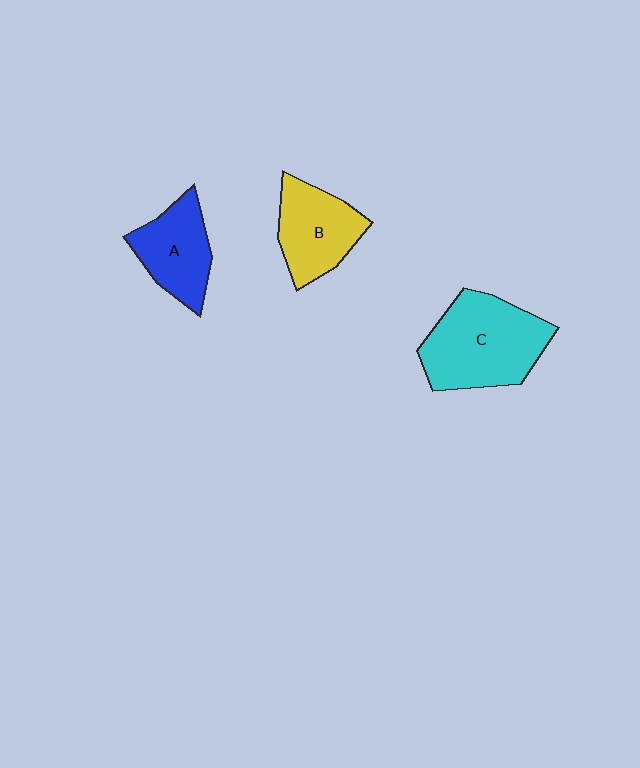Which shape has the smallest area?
Shape A (blue).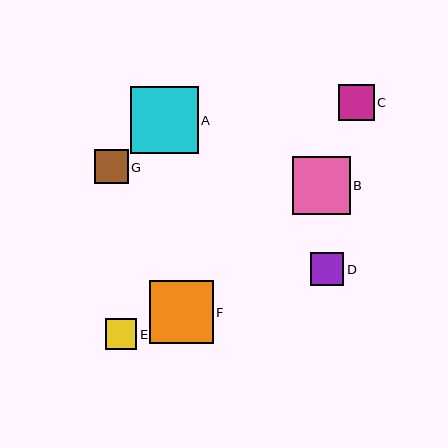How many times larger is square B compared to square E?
Square B is approximately 1.9 times the size of square E.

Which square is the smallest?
Square E is the smallest with a size of approximately 31 pixels.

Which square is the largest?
Square A is the largest with a size of approximately 67 pixels.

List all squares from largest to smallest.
From largest to smallest: A, F, B, C, G, D, E.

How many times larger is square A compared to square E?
Square A is approximately 2.2 times the size of square E.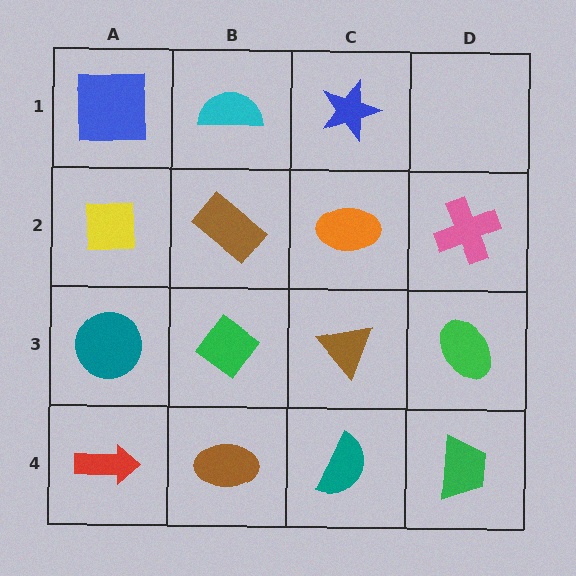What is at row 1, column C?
A blue star.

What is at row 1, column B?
A cyan semicircle.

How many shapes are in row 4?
4 shapes.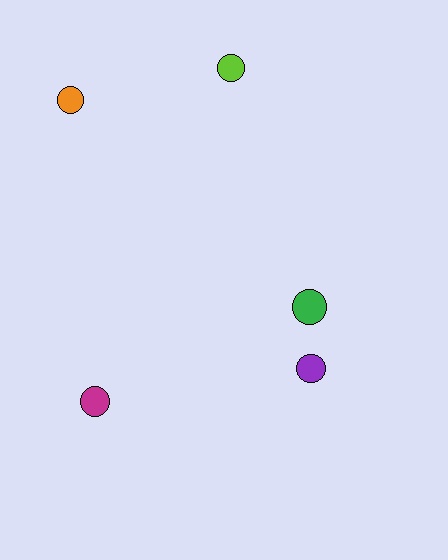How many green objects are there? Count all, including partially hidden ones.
There is 1 green object.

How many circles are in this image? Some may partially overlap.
There are 5 circles.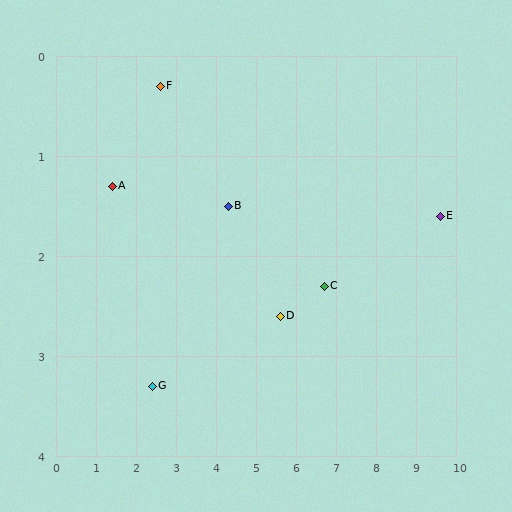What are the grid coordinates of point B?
Point B is at approximately (4.3, 1.5).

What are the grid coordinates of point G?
Point G is at approximately (2.4, 3.3).